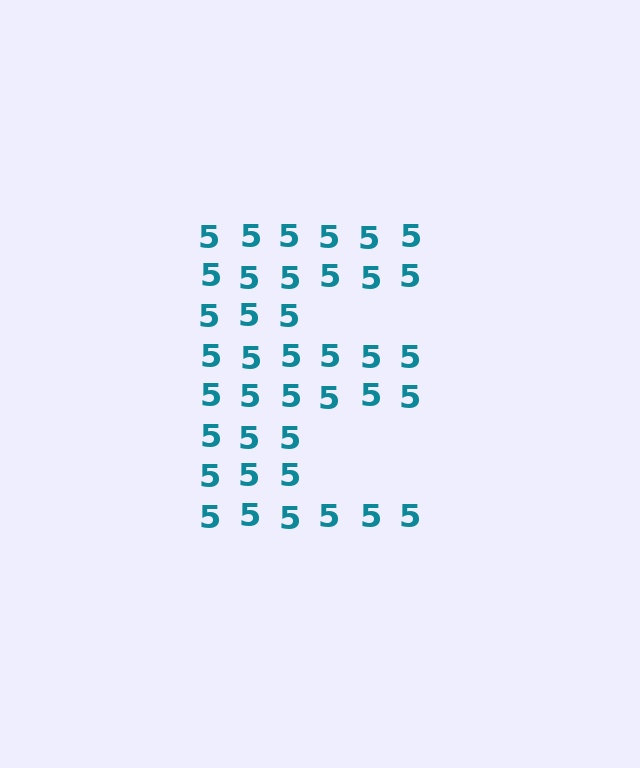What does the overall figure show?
The overall figure shows the letter E.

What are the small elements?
The small elements are digit 5's.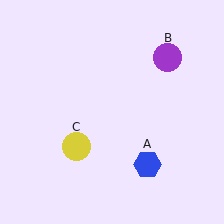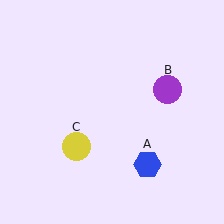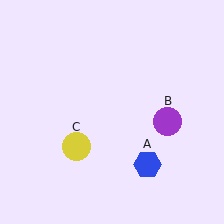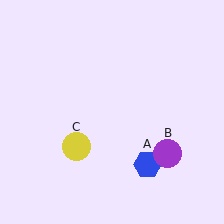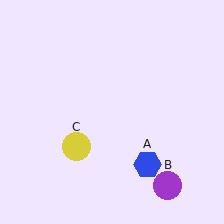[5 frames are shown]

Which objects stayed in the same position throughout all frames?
Blue hexagon (object A) and yellow circle (object C) remained stationary.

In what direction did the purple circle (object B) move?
The purple circle (object B) moved down.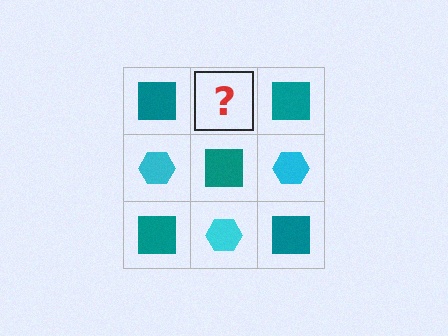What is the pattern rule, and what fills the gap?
The rule is that it alternates teal square and cyan hexagon in a checkerboard pattern. The gap should be filled with a cyan hexagon.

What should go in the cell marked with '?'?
The missing cell should contain a cyan hexagon.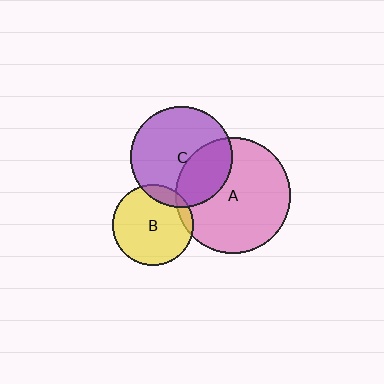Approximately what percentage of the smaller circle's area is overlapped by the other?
Approximately 10%.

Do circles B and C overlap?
Yes.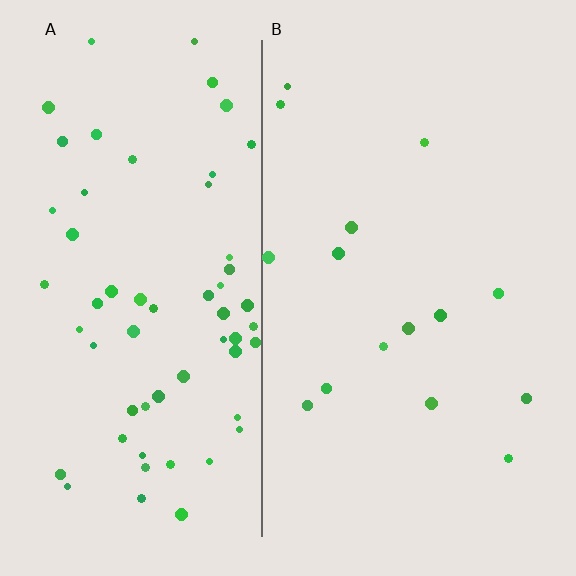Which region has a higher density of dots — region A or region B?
A (the left).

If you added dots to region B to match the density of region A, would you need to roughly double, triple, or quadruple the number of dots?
Approximately quadruple.